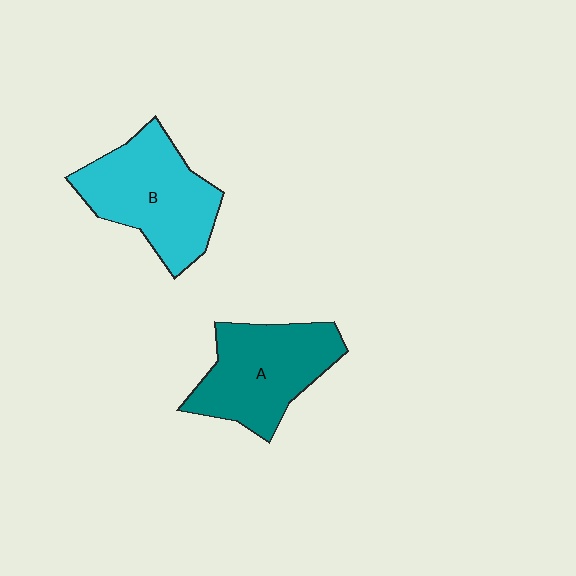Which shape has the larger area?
Shape B (cyan).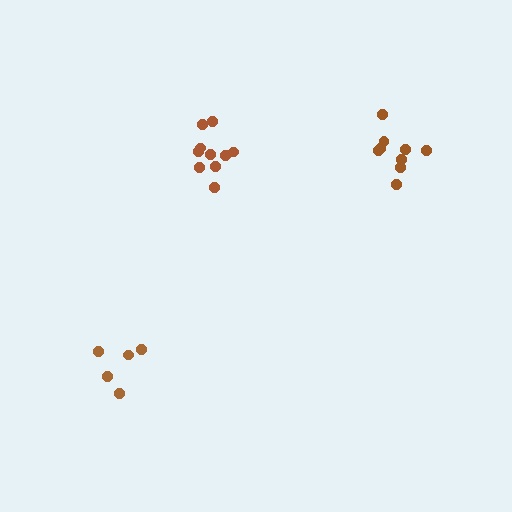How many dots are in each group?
Group 1: 9 dots, Group 2: 5 dots, Group 3: 10 dots (24 total).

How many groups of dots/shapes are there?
There are 3 groups.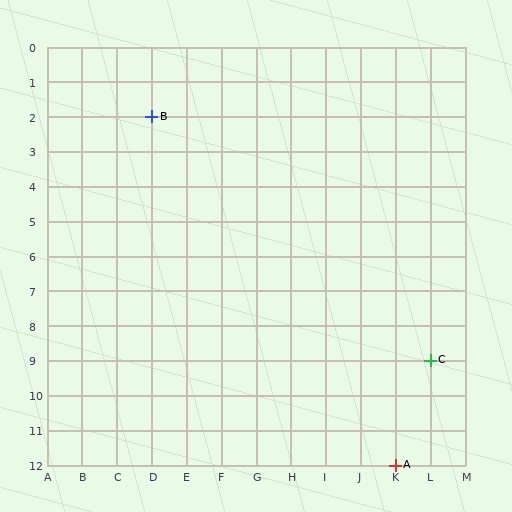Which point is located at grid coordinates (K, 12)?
Point A is at (K, 12).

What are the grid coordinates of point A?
Point A is at grid coordinates (K, 12).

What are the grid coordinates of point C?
Point C is at grid coordinates (L, 9).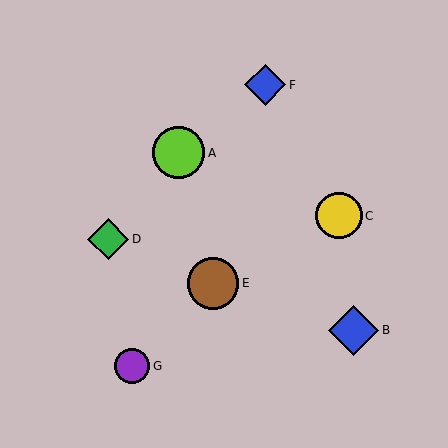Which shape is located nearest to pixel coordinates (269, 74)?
The blue diamond (labeled F) at (265, 85) is nearest to that location.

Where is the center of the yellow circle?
The center of the yellow circle is at (339, 216).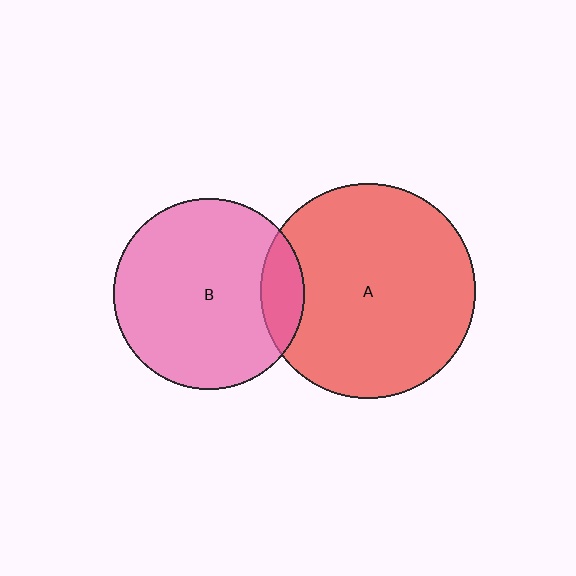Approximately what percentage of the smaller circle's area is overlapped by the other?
Approximately 15%.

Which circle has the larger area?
Circle A (red).